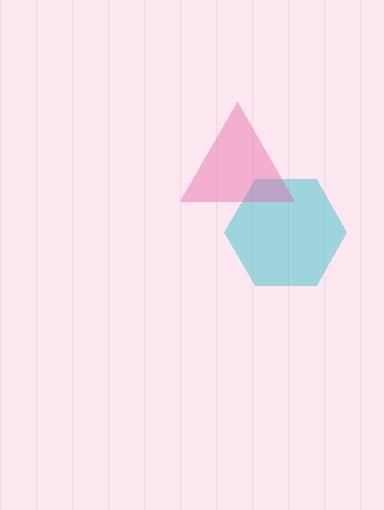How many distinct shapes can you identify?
There are 2 distinct shapes: a cyan hexagon, a pink triangle.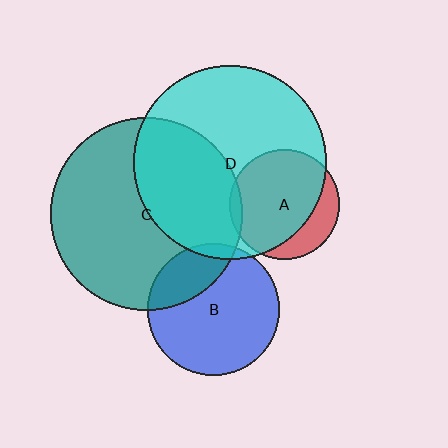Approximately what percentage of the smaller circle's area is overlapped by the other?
Approximately 25%.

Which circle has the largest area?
Circle D (cyan).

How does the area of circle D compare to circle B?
Approximately 2.2 times.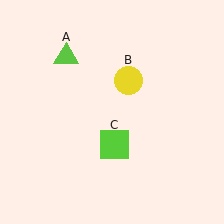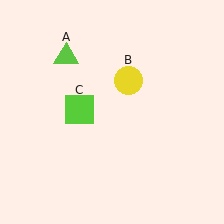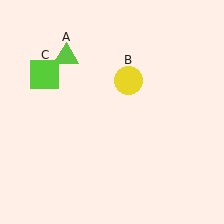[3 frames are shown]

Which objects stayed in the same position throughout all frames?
Lime triangle (object A) and yellow circle (object B) remained stationary.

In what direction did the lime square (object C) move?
The lime square (object C) moved up and to the left.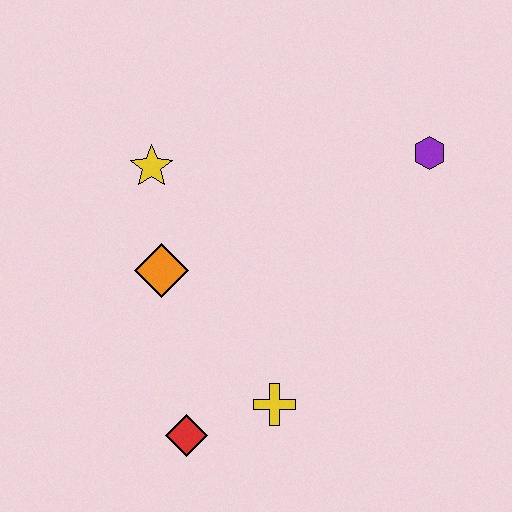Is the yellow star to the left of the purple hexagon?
Yes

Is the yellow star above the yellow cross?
Yes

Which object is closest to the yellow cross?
The red diamond is closest to the yellow cross.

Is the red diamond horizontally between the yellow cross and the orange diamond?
Yes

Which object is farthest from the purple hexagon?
The red diamond is farthest from the purple hexagon.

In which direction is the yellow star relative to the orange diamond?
The yellow star is above the orange diamond.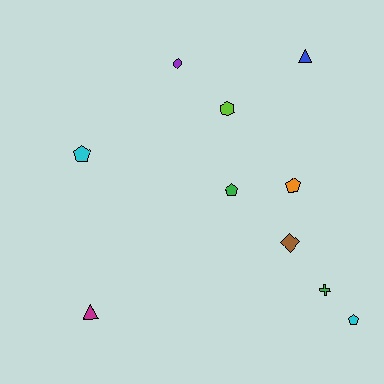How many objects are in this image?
There are 10 objects.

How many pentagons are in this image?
There are 4 pentagons.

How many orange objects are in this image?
There is 1 orange object.